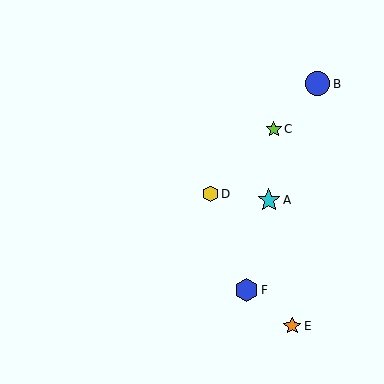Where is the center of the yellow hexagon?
The center of the yellow hexagon is at (210, 194).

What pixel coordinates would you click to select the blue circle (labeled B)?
Click at (318, 84) to select the blue circle B.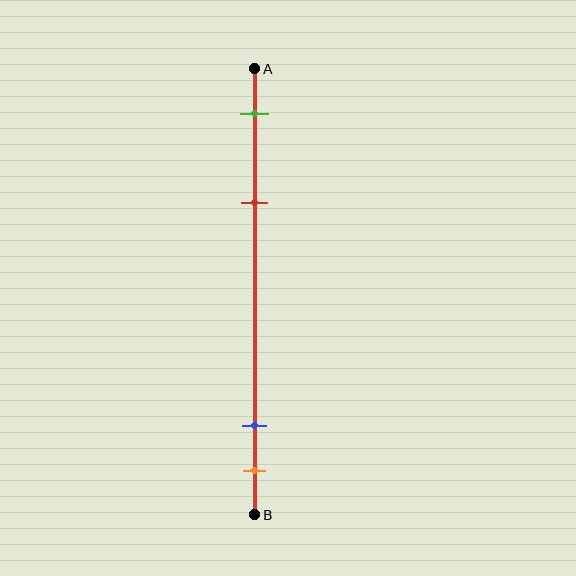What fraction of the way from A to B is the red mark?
The red mark is approximately 30% (0.3) of the way from A to B.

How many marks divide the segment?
There are 4 marks dividing the segment.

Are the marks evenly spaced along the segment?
No, the marks are not evenly spaced.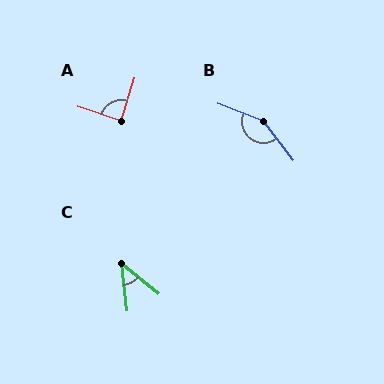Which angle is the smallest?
C, at approximately 45 degrees.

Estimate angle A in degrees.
Approximately 88 degrees.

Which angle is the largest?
B, at approximately 149 degrees.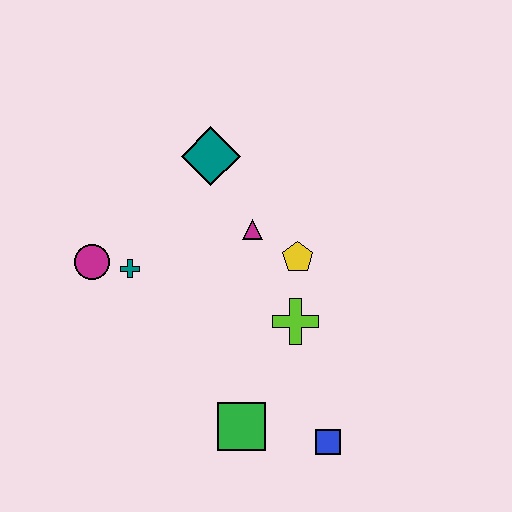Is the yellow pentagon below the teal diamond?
Yes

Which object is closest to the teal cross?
The magenta circle is closest to the teal cross.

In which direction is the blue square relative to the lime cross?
The blue square is below the lime cross.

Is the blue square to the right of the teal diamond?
Yes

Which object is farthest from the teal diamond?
The blue square is farthest from the teal diamond.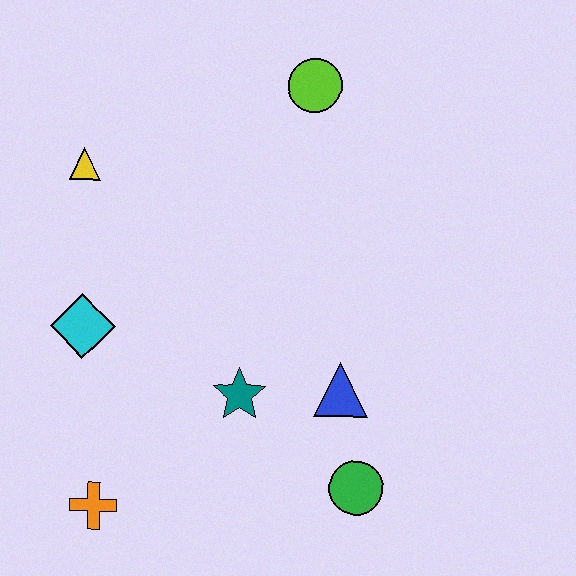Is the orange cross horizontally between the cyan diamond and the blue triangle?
Yes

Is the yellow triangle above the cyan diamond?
Yes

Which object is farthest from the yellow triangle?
The green circle is farthest from the yellow triangle.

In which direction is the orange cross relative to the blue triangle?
The orange cross is to the left of the blue triangle.